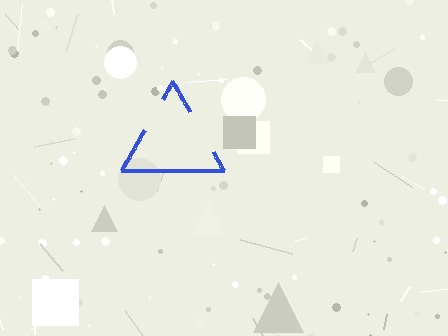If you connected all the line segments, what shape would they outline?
They would outline a triangle.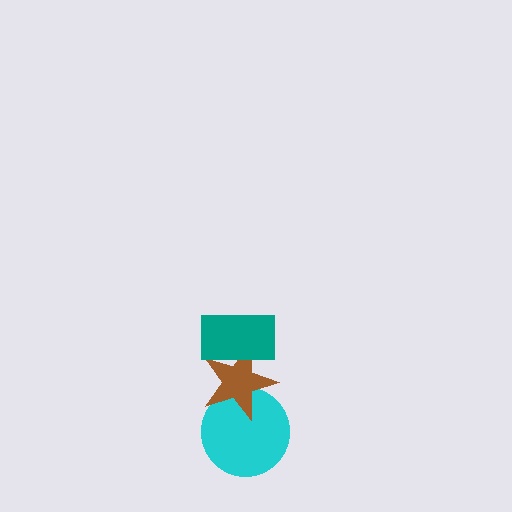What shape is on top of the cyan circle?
The brown star is on top of the cyan circle.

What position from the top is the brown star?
The brown star is 2nd from the top.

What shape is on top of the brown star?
The teal rectangle is on top of the brown star.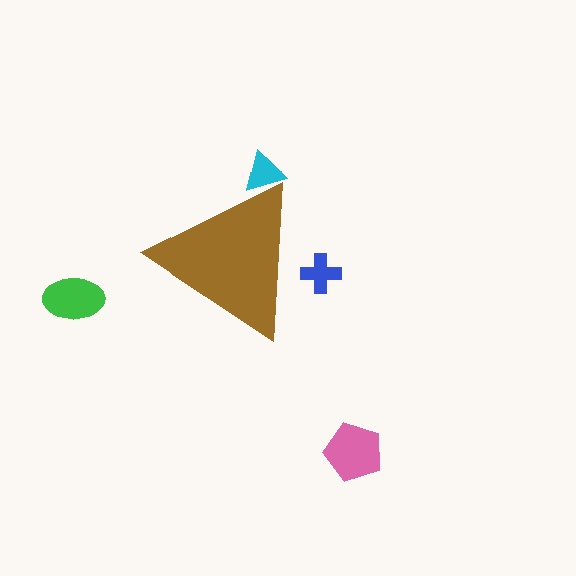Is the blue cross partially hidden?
Yes, the blue cross is partially hidden behind the brown triangle.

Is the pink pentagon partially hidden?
No, the pink pentagon is fully visible.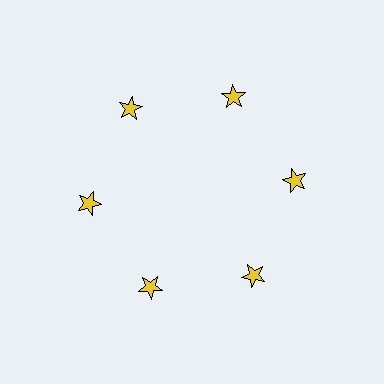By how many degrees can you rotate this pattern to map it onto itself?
The pattern maps onto itself every 60 degrees of rotation.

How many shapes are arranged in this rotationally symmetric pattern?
There are 6 shapes, arranged in 6 groups of 1.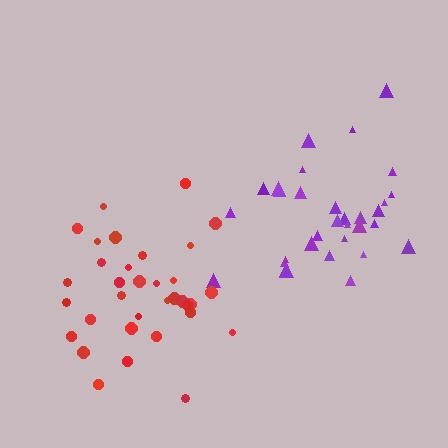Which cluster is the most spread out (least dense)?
Purple.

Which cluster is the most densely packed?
Red.